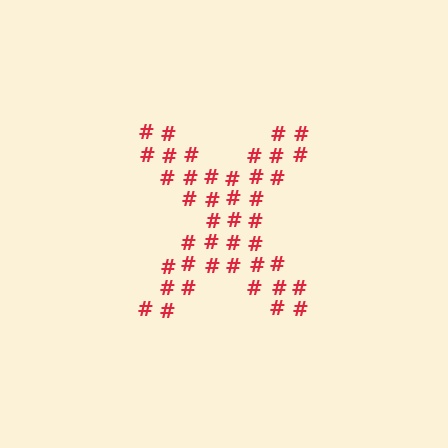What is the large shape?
The large shape is the letter X.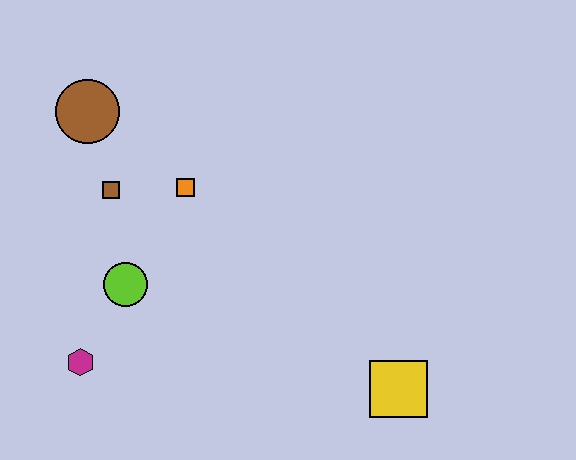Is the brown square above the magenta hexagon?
Yes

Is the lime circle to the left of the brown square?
No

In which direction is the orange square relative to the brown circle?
The orange square is to the right of the brown circle.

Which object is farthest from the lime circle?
The yellow square is farthest from the lime circle.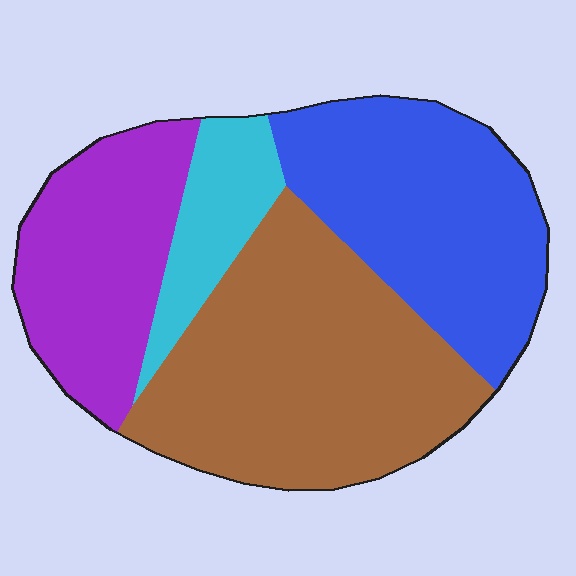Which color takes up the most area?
Brown, at roughly 40%.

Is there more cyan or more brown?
Brown.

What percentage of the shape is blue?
Blue takes up between a quarter and a half of the shape.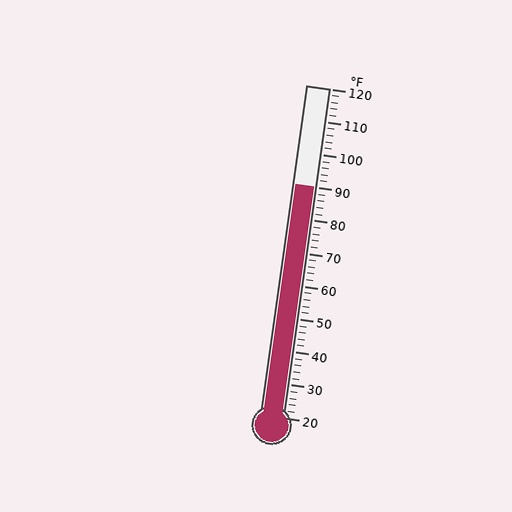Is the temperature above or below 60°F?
The temperature is above 60°F.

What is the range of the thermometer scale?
The thermometer scale ranges from 20°F to 120°F.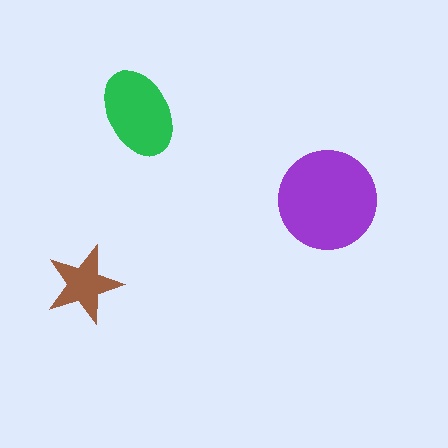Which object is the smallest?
The brown star.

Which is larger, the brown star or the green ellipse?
The green ellipse.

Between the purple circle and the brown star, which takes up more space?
The purple circle.